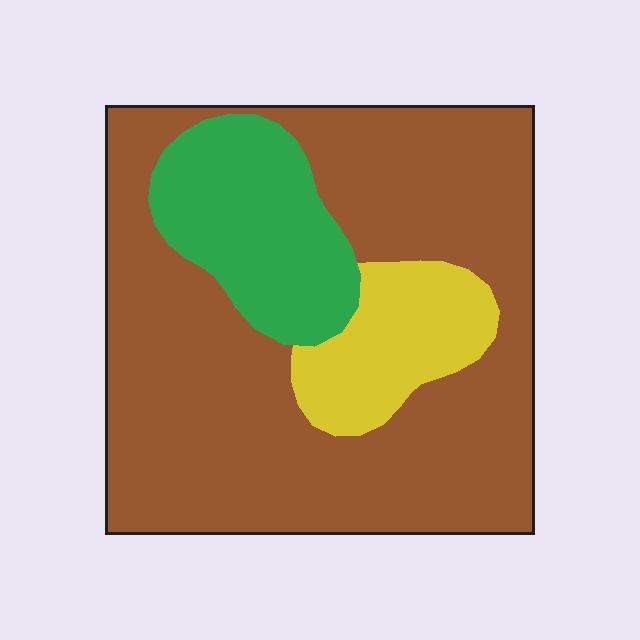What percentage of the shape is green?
Green covers about 15% of the shape.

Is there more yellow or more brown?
Brown.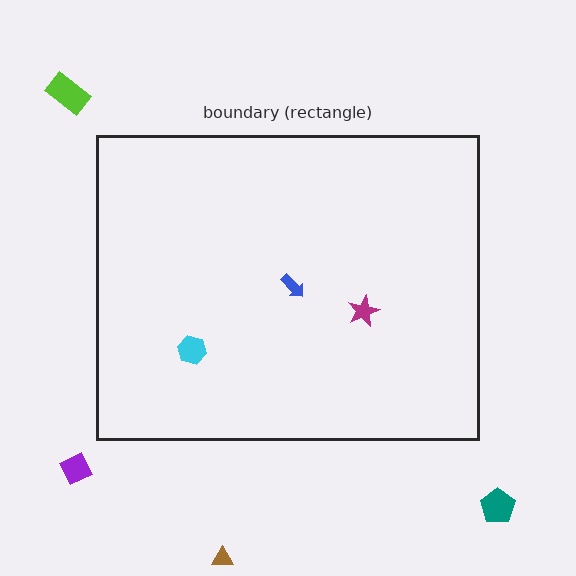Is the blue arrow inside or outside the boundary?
Inside.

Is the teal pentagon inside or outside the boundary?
Outside.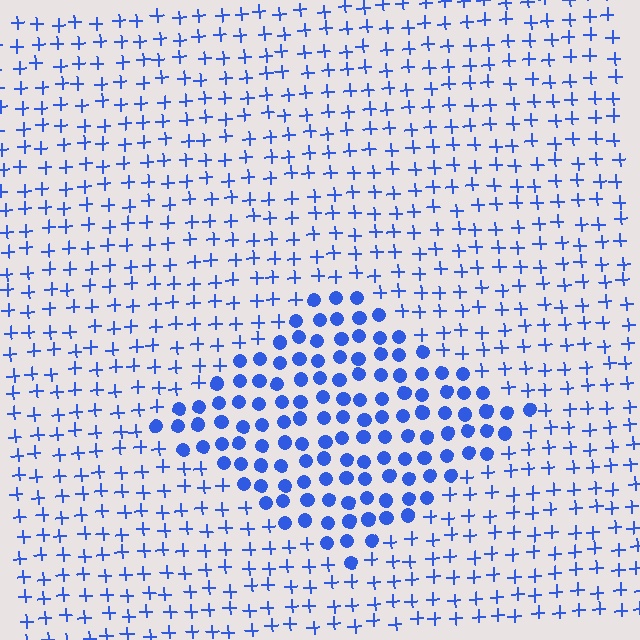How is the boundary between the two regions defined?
The boundary is defined by a change in element shape: circles inside vs. plus signs outside. All elements share the same color and spacing.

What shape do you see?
I see a diamond.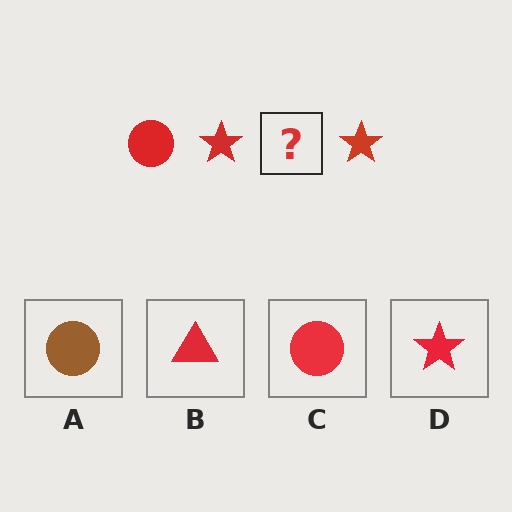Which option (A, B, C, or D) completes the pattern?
C.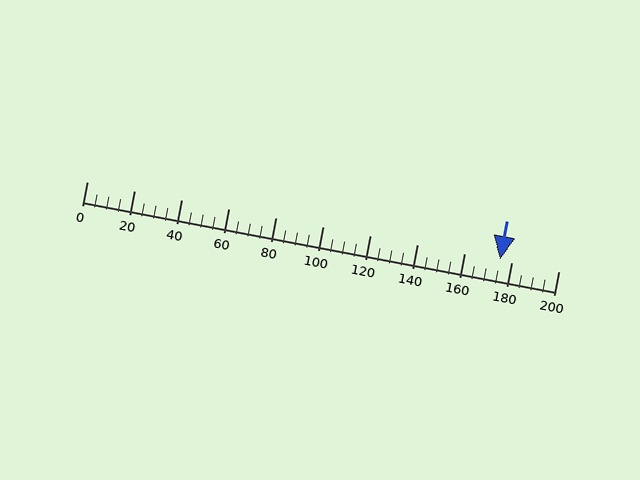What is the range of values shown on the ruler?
The ruler shows values from 0 to 200.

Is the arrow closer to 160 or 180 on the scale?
The arrow is closer to 180.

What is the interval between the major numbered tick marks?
The major tick marks are spaced 20 units apart.